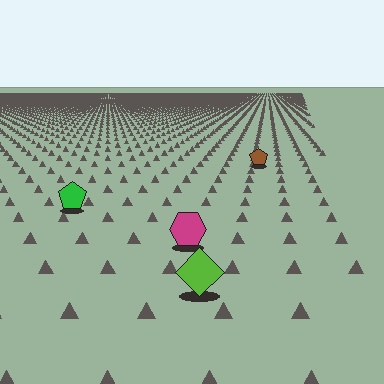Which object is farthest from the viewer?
The brown pentagon is farthest from the viewer. It appears smaller and the ground texture around it is denser.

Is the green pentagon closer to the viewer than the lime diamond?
No. The lime diamond is closer — you can tell from the texture gradient: the ground texture is coarser near it.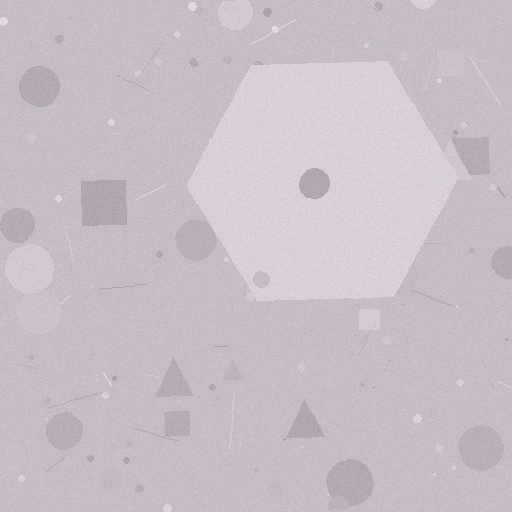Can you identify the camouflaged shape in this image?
The camouflaged shape is a hexagon.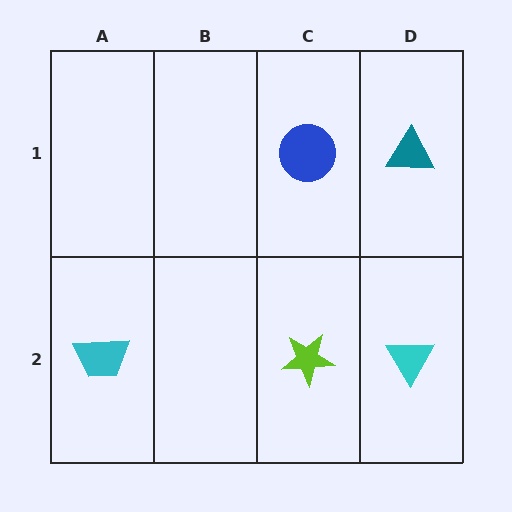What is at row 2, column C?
A lime star.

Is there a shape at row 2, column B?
No, that cell is empty.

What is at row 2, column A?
A cyan trapezoid.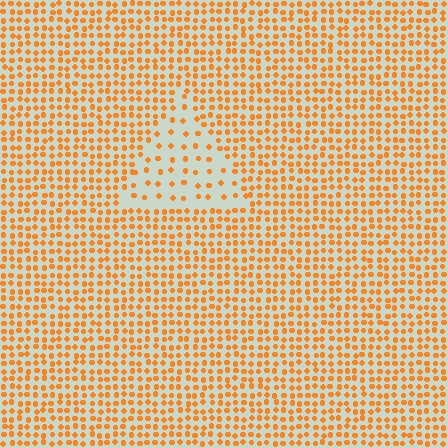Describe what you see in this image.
The image contains small orange elements arranged at two different densities. A triangle-shaped region is visible where the elements are less densely packed than the surrounding area.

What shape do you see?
I see a triangle.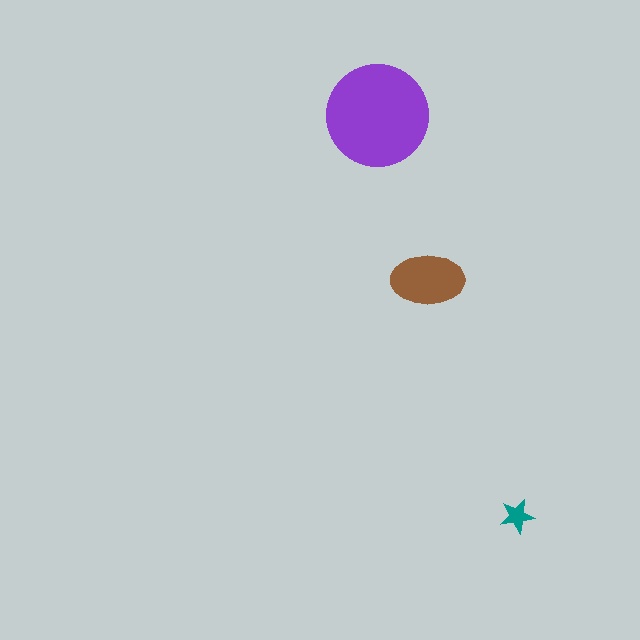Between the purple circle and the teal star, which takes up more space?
The purple circle.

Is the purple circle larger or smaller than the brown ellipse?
Larger.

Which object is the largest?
The purple circle.